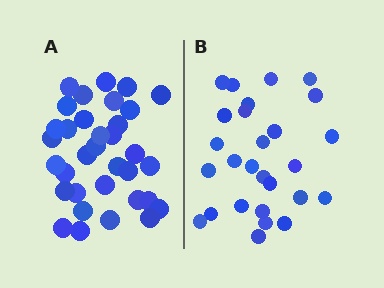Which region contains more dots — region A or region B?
Region A (the left region) has more dots.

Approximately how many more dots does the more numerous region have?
Region A has roughly 8 or so more dots than region B.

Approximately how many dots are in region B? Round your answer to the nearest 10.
About 30 dots. (The exact count is 27, which rounds to 30.)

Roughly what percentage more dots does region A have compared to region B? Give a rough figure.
About 25% more.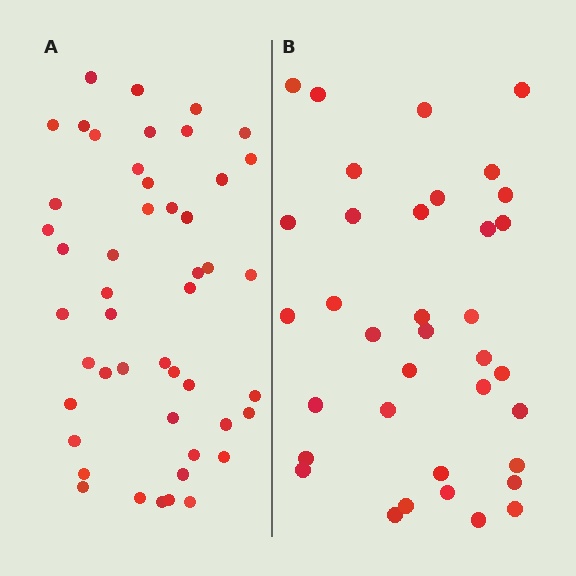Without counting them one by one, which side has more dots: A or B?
Region A (the left region) has more dots.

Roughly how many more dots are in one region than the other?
Region A has roughly 12 or so more dots than region B.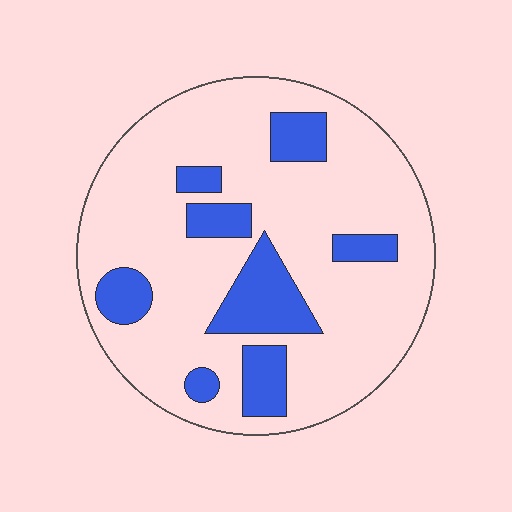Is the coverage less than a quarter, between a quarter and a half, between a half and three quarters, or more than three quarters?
Less than a quarter.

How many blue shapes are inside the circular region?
8.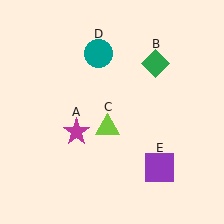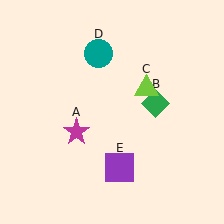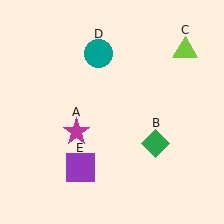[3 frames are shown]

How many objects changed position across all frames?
3 objects changed position: green diamond (object B), lime triangle (object C), purple square (object E).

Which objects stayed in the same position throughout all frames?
Magenta star (object A) and teal circle (object D) remained stationary.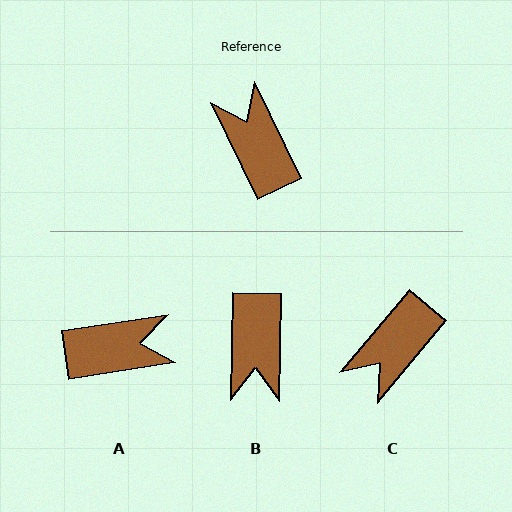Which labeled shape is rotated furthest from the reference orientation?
B, about 153 degrees away.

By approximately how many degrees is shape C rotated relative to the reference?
Approximately 114 degrees counter-clockwise.